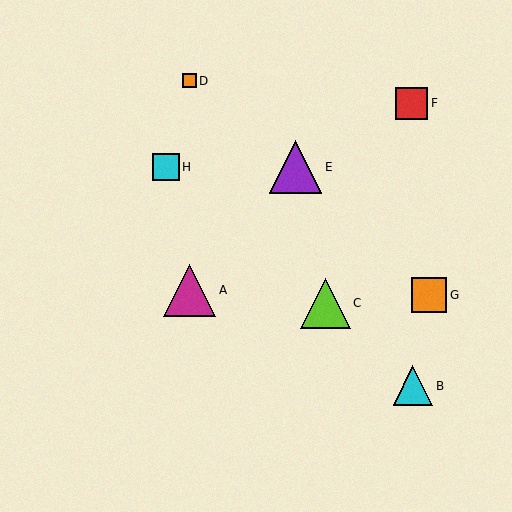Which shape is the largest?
The purple triangle (labeled E) is the largest.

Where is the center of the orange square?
The center of the orange square is at (189, 81).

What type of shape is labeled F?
Shape F is a red square.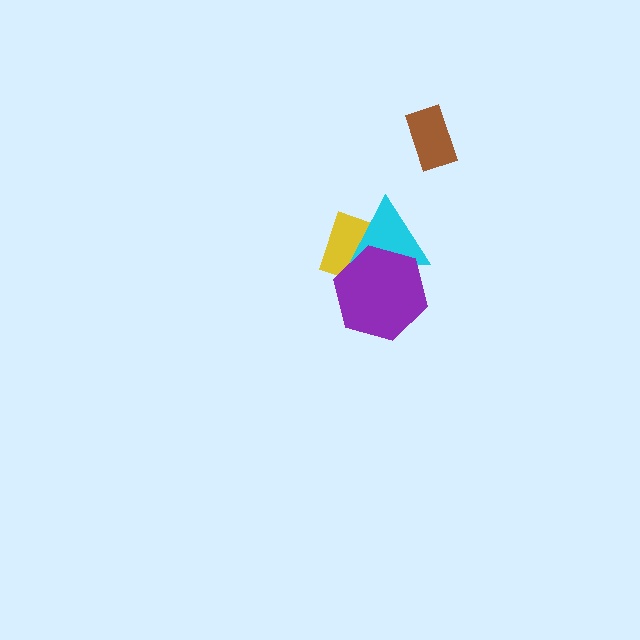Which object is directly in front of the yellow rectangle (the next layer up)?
The cyan triangle is directly in front of the yellow rectangle.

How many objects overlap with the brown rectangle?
0 objects overlap with the brown rectangle.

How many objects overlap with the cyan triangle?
2 objects overlap with the cyan triangle.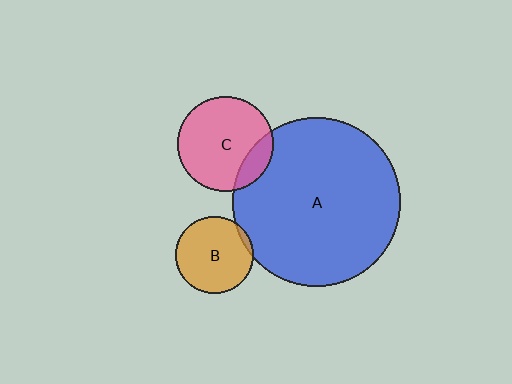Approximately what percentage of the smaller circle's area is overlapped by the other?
Approximately 15%.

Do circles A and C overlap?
Yes.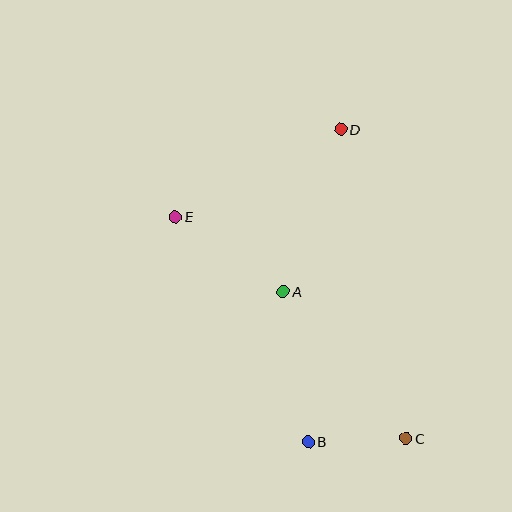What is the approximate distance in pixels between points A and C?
The distance between A and C is approximately 192 pixels.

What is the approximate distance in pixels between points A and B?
The distance between A and B is approximately 152 pixels.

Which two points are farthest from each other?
Points C and E are farthest from each other.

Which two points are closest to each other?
Points B and C are closest to each other.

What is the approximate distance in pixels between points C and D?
The distance between C and D is approximately 316 pixels.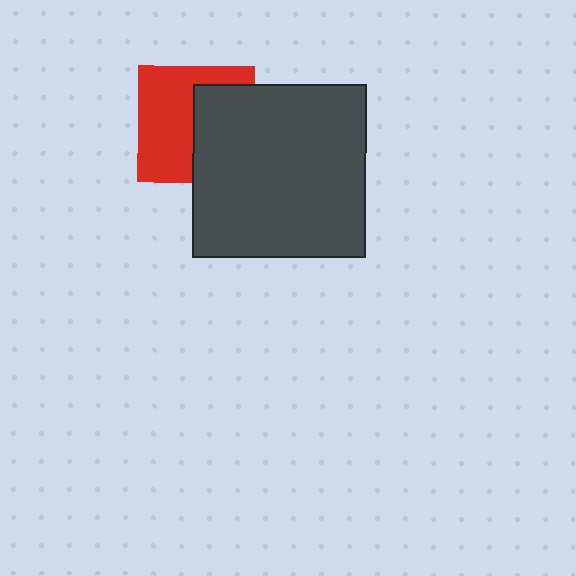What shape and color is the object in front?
The object in front is a dark gray square.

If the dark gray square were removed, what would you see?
You would see the complete red square.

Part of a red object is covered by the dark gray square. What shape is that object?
It is a square.